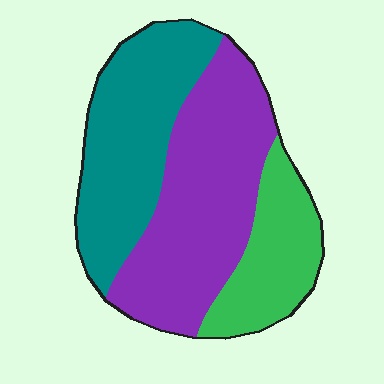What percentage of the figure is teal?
Teal covers about 35% of the figure.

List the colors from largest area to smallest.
From largest to smallest: purple, teal, green.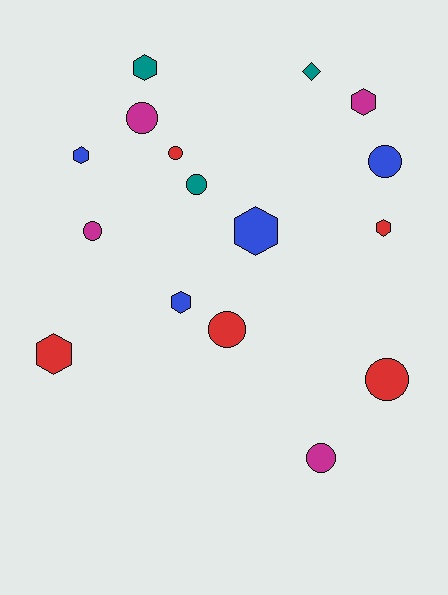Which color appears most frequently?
Red, with 5 objects.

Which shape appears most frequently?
Circle, with 8 objects.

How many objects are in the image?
There are 16 objects.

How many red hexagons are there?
There are 2 red hexagons.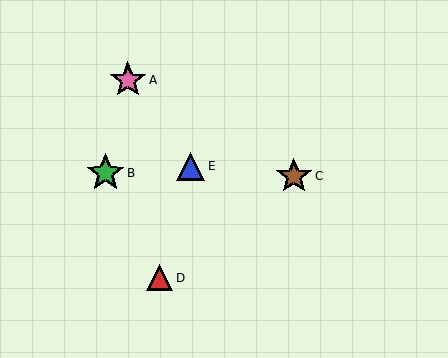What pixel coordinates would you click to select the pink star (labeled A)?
Click at (128, 80) to select the pink star A.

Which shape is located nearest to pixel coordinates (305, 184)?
The brown star (labeled C) at (294, 176) is nearest to that location.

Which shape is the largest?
The green star (labeled B) is the largest.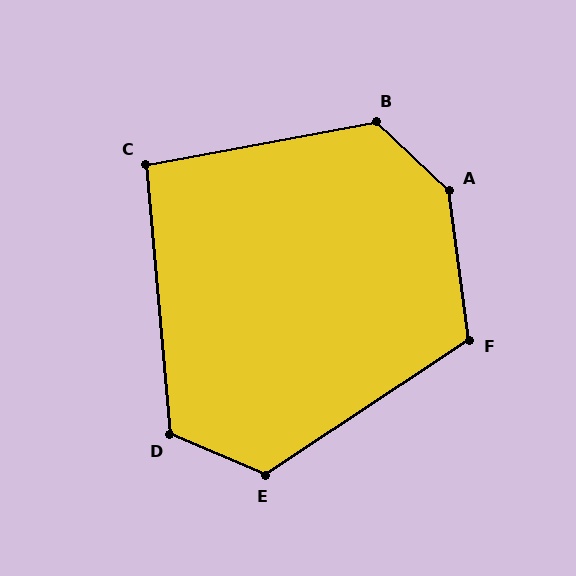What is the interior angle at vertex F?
Approximately 116 degrees (obtuse).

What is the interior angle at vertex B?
Approximately 126 degrees (obtuse).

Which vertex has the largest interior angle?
A, at approximately 141 degrees.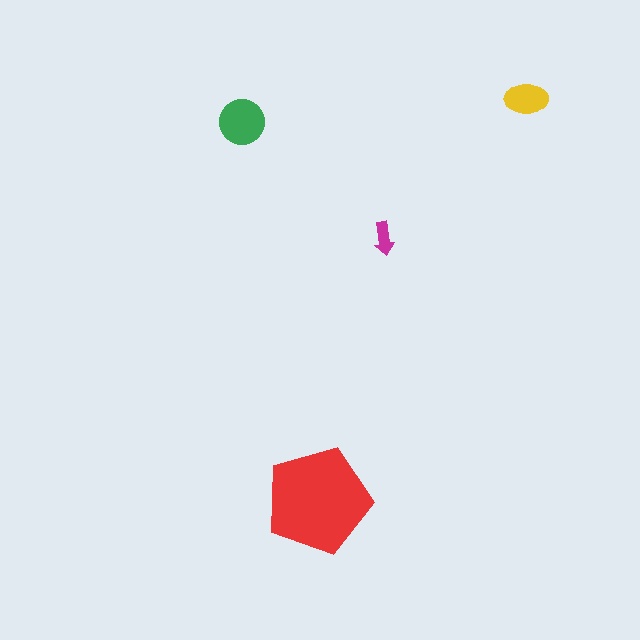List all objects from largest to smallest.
The red pentagon, the green circle, the yellow ellipse, the magenta arrow.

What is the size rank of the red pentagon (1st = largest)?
1st.